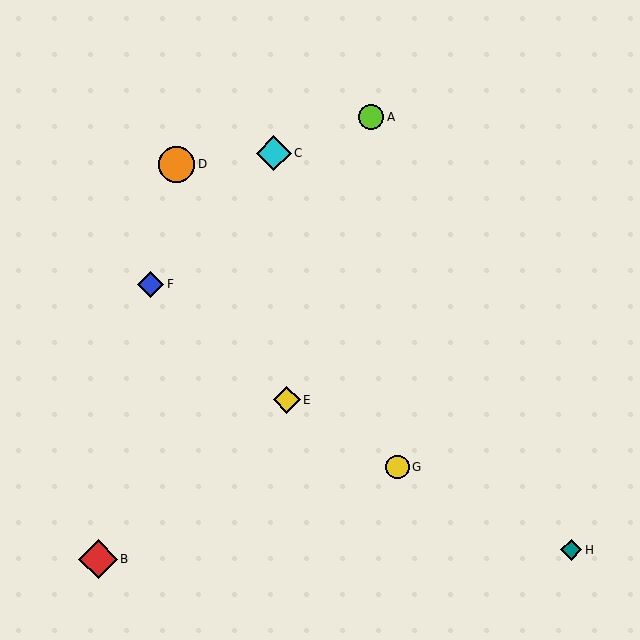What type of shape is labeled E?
Shape E is a yellow diamond.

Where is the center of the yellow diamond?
The center of the yellow diamond is at (287, 400).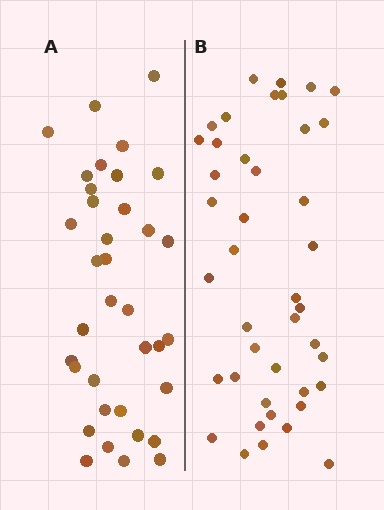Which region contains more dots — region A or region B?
Region B (the right region) has more dots.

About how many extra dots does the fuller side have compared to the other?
Region B has about 6 more dots than region A.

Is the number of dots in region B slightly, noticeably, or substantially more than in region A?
Region B has only slightly more — the two regions are fairly close. The ratio is roughly 1.2 to 1.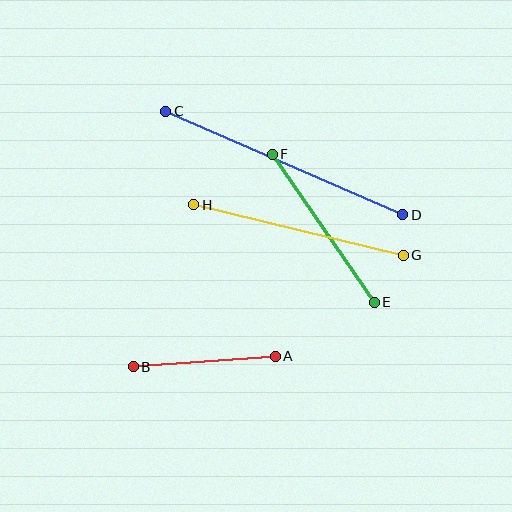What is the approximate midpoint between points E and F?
The midpoint is at approximately (323, 228) pixels.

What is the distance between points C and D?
The distance is approximately 258 pixels.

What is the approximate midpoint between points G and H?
The midpoint is at approximately (298, 230) pixels.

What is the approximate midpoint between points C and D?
The midpoint is at approximately (284, 163) pixels.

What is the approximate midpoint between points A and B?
The midpoint is at approximately (204, 361) pixels.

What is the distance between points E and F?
The distance is approximately 179 pixels.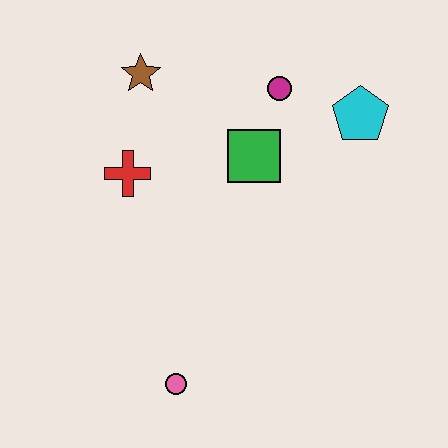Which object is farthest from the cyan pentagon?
The pink circle is farthest from the cyan pentagon.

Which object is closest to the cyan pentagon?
The magenta circle is closest to the cyan pentagon.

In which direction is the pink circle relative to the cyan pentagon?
The pink circle is below the cyan pentagon.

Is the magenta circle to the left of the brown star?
No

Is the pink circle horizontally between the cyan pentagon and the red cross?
Yes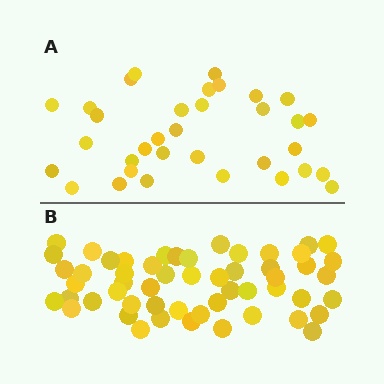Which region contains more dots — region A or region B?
Region B (the bottom region) has more dots.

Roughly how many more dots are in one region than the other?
Region B has approximately 20 more dots than region A.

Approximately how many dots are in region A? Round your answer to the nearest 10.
About 30 dots. (The exact count is 34, which rounds to 30.)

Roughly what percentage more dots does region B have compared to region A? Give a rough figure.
About 60% more.